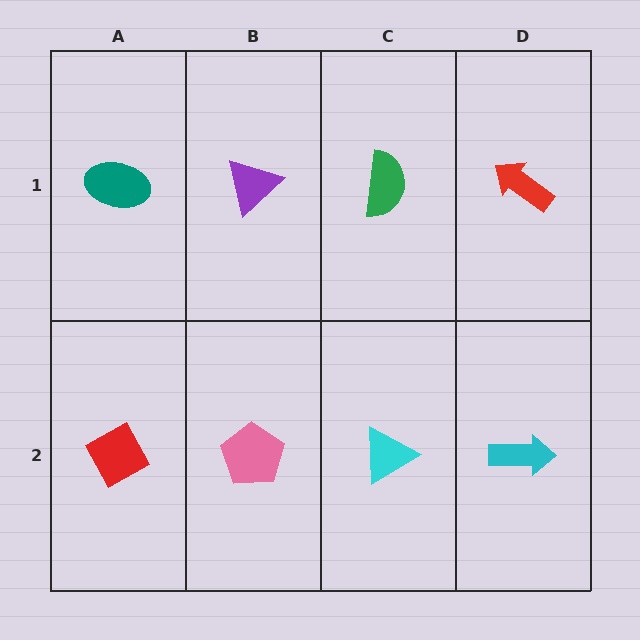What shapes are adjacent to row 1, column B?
A pink pentagon (row 2, column B), a teal ellipse (row 1, column A), a green semicircle (row 1, column C).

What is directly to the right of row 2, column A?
A pink pentagon.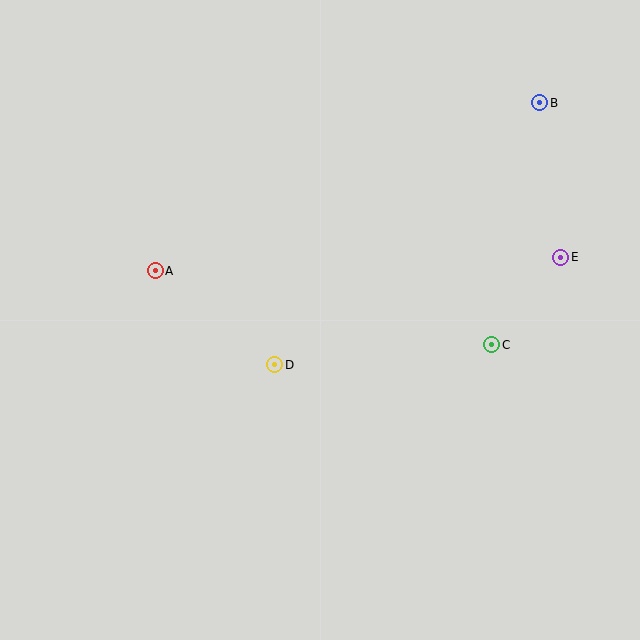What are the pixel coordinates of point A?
Point A is at (155, 271).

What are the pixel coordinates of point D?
Point D is at (275, 365).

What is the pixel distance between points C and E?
The distance between C and E is 112 pixels.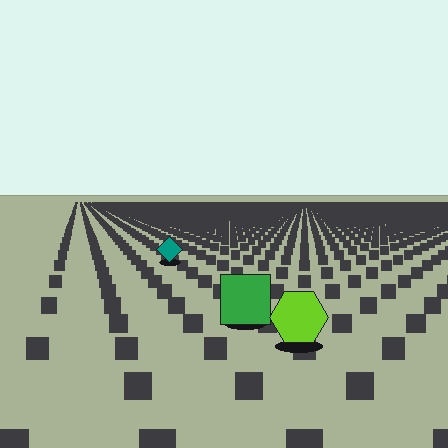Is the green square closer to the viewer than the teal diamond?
Yes. The green square is closer — you can tell from the texture gradient: the ground texture is coarser near it.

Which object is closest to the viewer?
The lime hexagon is closest. The texture marks near it are larger and more spread out.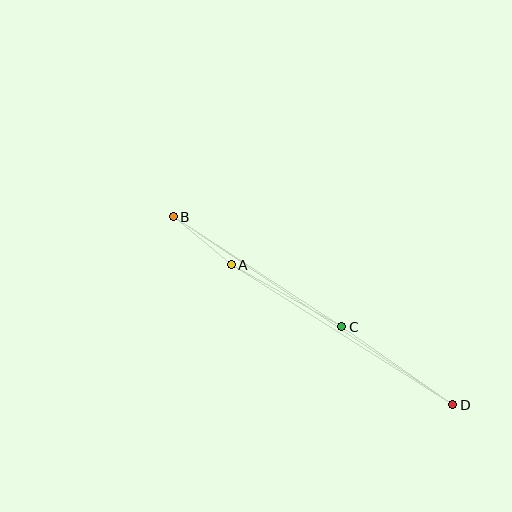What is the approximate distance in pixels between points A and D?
The distance between A and D is approximately 262 pixels.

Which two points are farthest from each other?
Points B and D are farthest from each other.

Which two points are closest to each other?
Points A and B are closest to each other.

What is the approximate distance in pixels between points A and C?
The distance between A and C is approximately 127 pixels.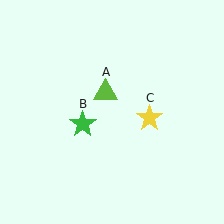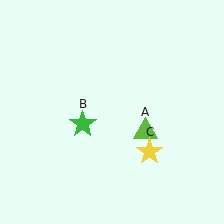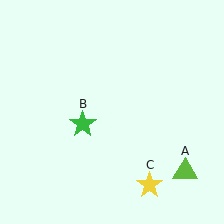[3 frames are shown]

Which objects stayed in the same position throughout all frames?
Green star (object B) remained stationary.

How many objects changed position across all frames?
2 objects changed position: lime triangle (object A), yellow star (object C).